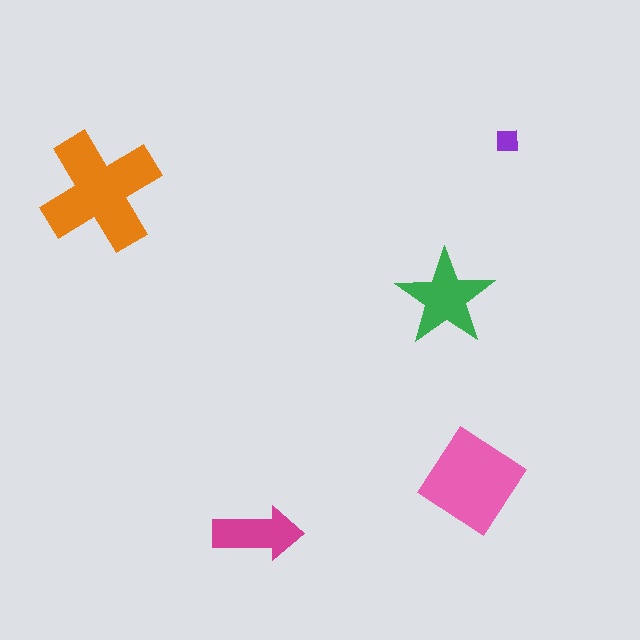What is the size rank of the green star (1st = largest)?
3rd.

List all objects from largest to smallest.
The orange cross, the pink diamond, the green star, the magenta arrow, the purple square.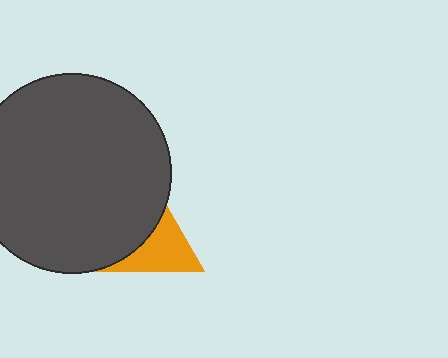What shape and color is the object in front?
The object in front is a dark gray circle.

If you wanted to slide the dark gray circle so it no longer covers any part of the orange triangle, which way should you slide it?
Slide it left — that is the most direct way to separate the two shapes.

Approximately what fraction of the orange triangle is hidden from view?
Roughly 57% of the orange triangle is hidden behind the dark gray circle.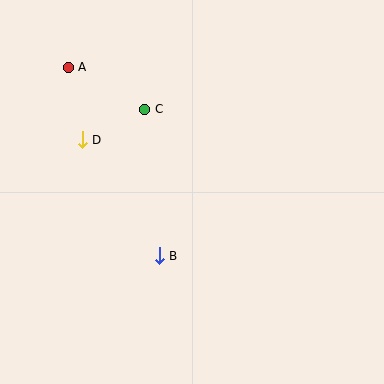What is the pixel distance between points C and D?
The distance between C and D is 69 pixels.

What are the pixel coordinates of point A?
Point A is at (68, 67).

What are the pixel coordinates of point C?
Point C is at (145, 109).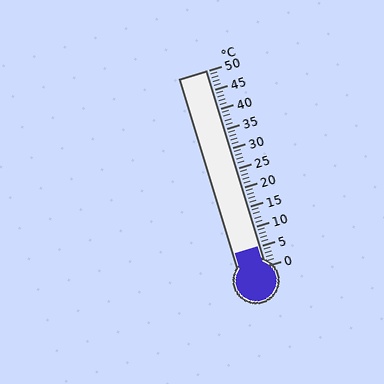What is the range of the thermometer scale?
The thermometer scale ranges from 0°C to 50°C.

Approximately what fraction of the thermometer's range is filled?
The thermometer is filled to approximately 10% of its range.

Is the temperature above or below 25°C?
The temperature is below 25°C.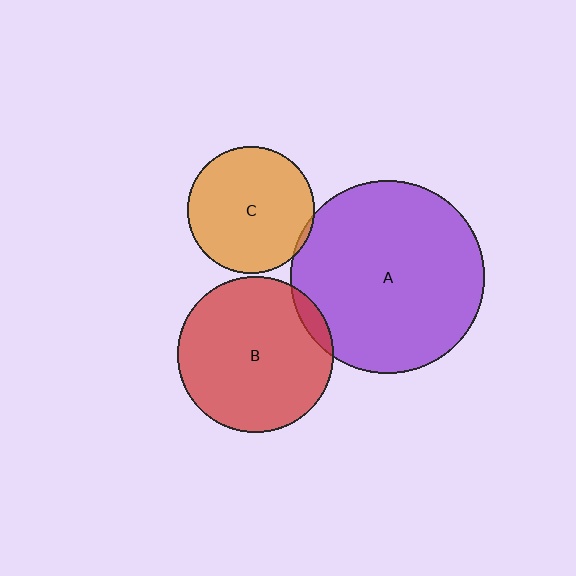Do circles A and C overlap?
Yes.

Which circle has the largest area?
Circle A (purple).